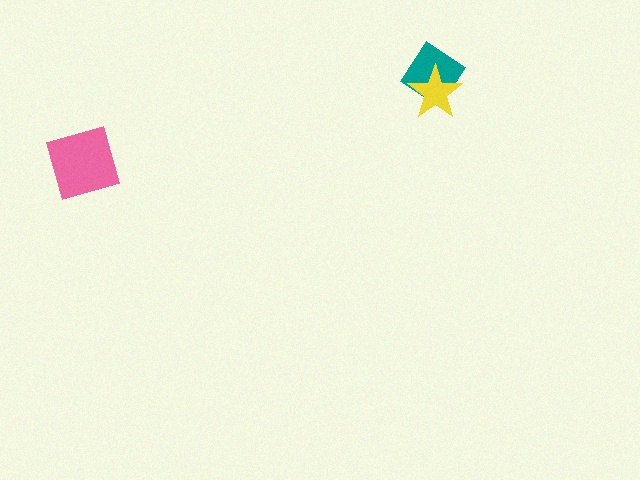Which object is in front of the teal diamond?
The yellow star is in front of the teal diamond.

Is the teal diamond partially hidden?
Yes, it is partially covered by another shape.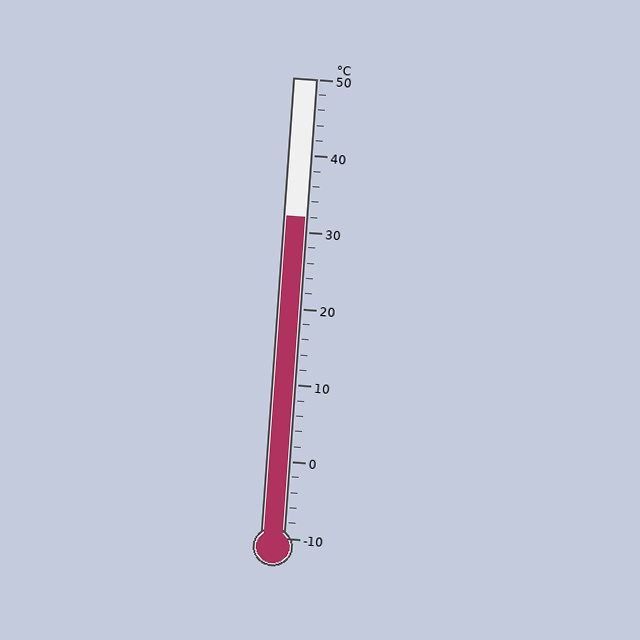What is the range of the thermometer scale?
The thermometer scale ranges from -10°C to 50°C.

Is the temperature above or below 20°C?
The temperature is above 20°C.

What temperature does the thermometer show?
The thermometer shows approximately 32°C.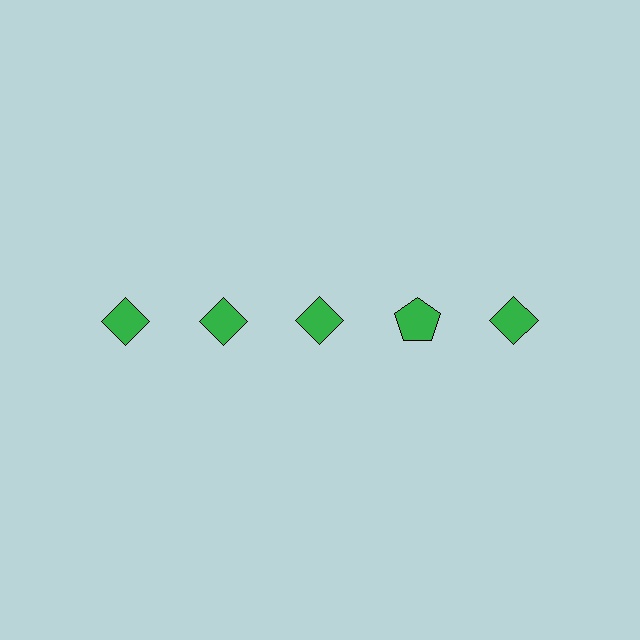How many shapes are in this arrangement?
There are 5 shapes arranged in a grid pattern.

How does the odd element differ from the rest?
It has a different shape: pentagon instead of diamond.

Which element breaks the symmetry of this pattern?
The green pentagon in the top row, second from right column breaks the symmetry. All other shapes are green diamonds.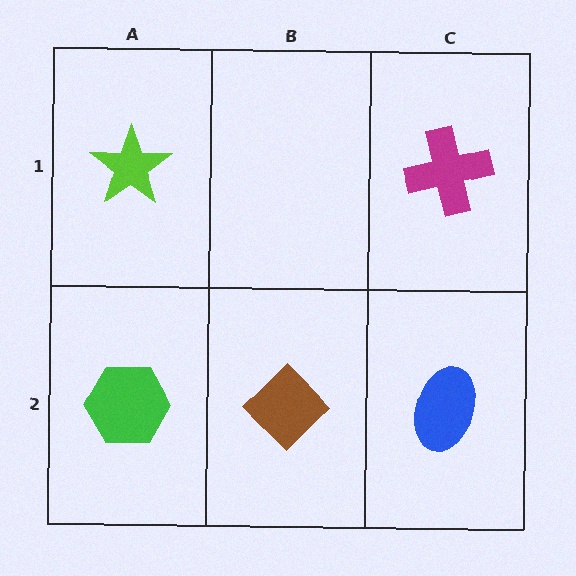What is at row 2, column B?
A brown diamond.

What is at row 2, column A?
A green hexagon.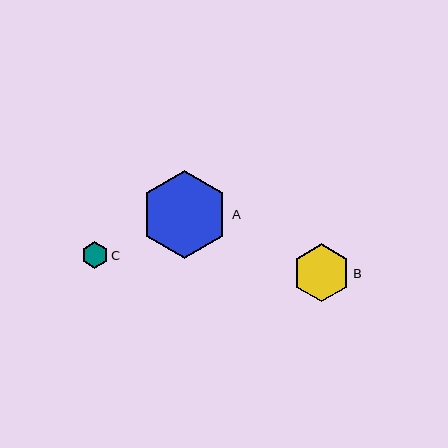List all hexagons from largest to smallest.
From largest to smallest: A, B, C.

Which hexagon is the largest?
Hexagon A is the largest with a size of approximately 88 pixels.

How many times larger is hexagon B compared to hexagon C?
Hexagon B is approximately 2.2 times the size of hexagon C.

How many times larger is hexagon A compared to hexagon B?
Hexagon A is approximately 1.5 times the size of hexagon B.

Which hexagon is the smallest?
Hexagon C is the smallest with a size of approximately 27 pixels.